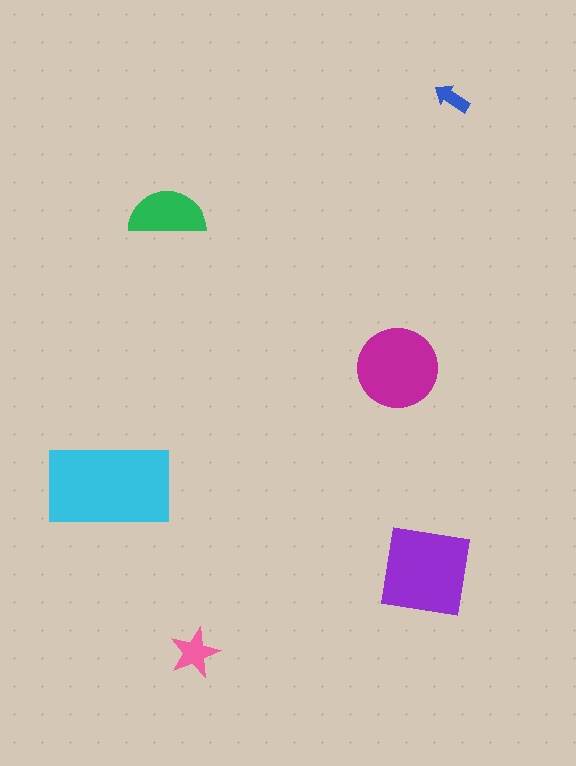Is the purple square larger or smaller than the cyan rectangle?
Smaller.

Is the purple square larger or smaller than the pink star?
Larger.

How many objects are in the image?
There are 6 objects in the image.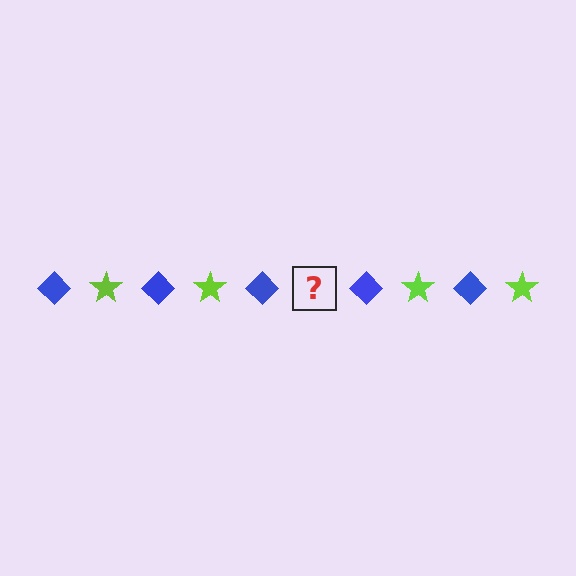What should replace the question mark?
The question mark should be replaced with a lime star.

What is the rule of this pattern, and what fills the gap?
The rule is that the pattern alternates between blue diamond and lime star. The gap should be filled with a lime star.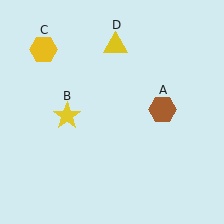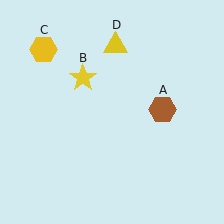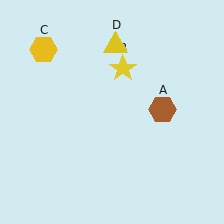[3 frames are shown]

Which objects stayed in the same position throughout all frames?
Brown hexagon (object A) and yellow hexagon (object C) and yellow triangle (object D) remained stationary.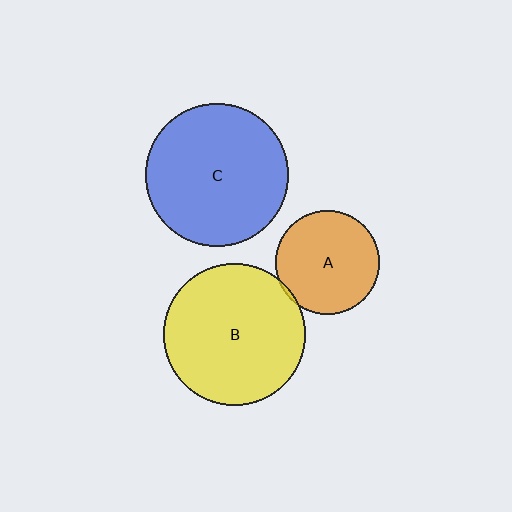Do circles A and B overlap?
Yes.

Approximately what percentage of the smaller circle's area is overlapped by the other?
Approximately 5%.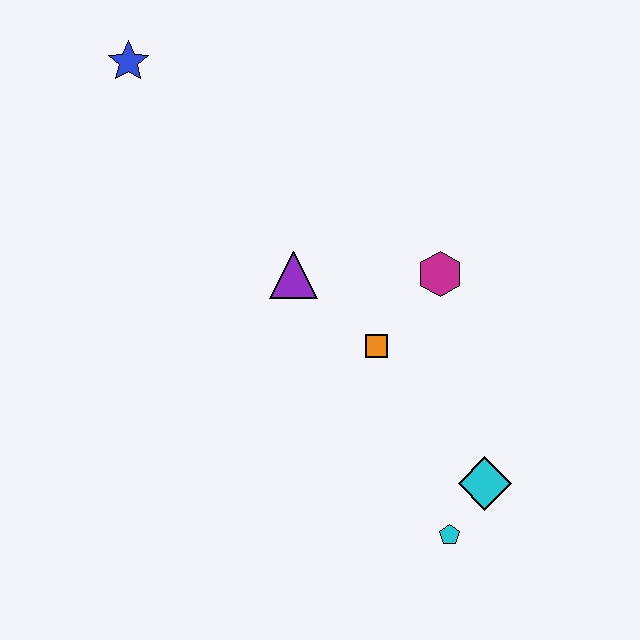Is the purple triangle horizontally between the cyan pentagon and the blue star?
Yes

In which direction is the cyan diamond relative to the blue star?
The cyan diamond is below the blue star.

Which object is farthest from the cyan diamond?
The blue star is farthest from the cyan diamond.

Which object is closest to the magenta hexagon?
The orange square is closest to the magenta hexagon.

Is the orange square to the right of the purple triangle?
Yes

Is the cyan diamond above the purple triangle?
No